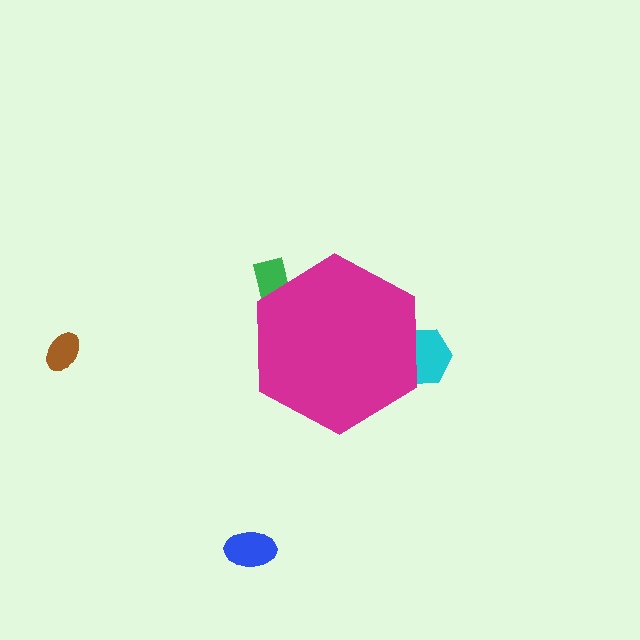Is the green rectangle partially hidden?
Yes, the green rectangle is partially hidden behind the magenta hexagon.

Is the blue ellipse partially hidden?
No, the blue ellipse is fully visible.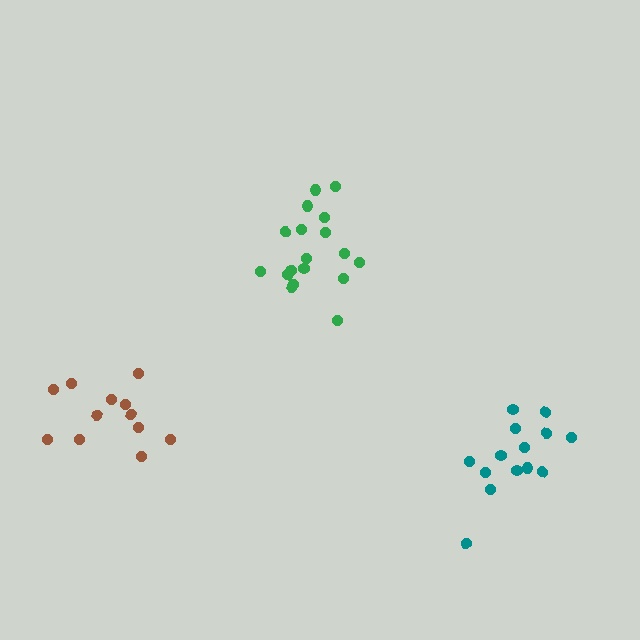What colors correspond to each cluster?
The clusters are colored: green, brown, teal.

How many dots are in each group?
Group 1: 18 dots, Group 2: 12 dots, Group 3: 14 dots (44 total).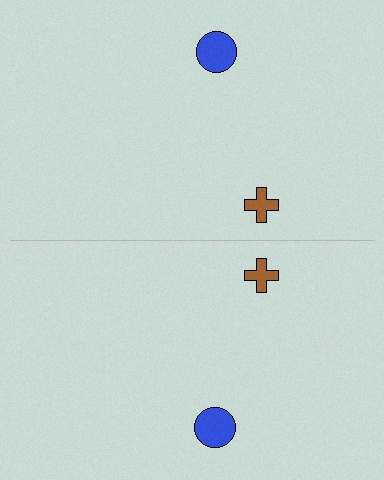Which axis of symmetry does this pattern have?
The pattern has a horizontal axis of symmetry running through the center of the image.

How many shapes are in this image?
There are 4 shapes in this image.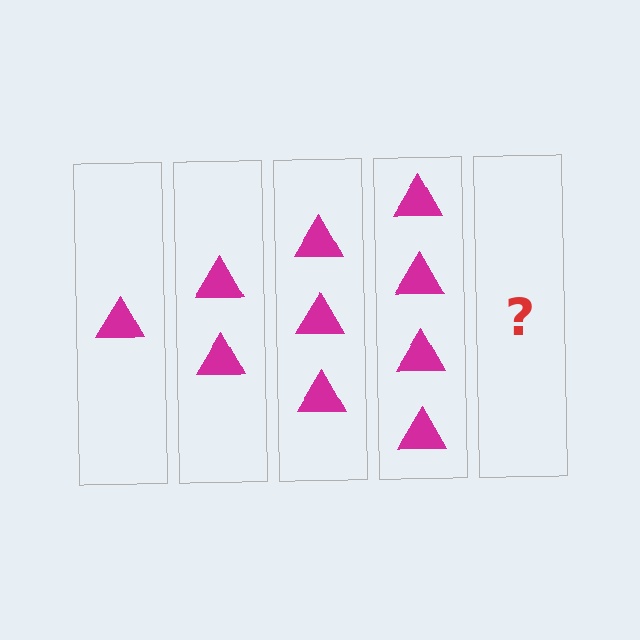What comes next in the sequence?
The next element should be 5 triangles.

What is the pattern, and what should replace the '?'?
The pattern is that each step adds one more triangle. The '?' should be 5 triangles.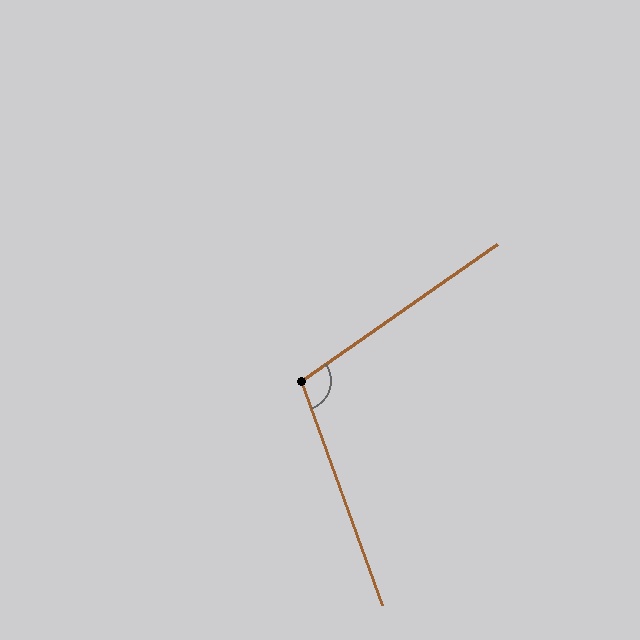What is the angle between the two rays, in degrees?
Approximately 105 degrees.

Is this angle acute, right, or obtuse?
It is obtuse.